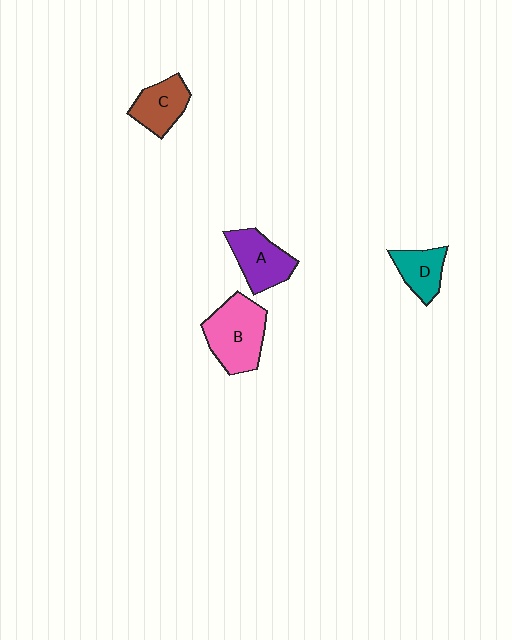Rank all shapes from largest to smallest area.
From largest to smallest: B (pink), A (purple), C (brown), D (teal).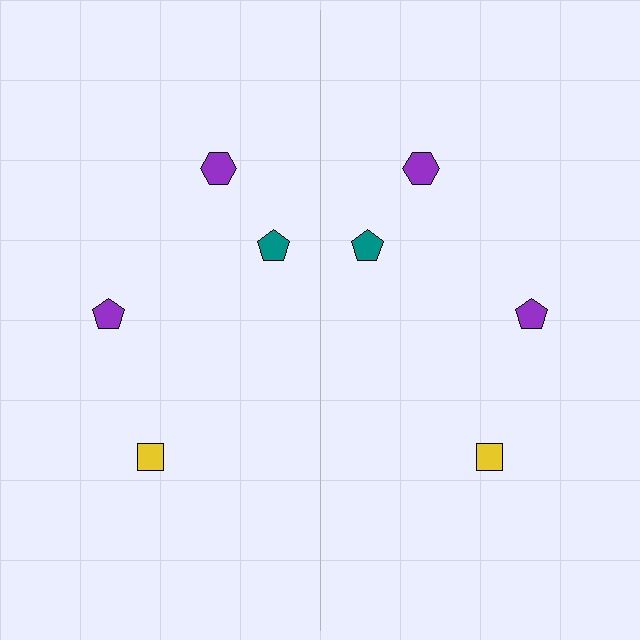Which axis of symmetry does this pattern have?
The pattern has a vertical axis of symmetry running through the center of the image.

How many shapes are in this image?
There are 8 shapes in this image.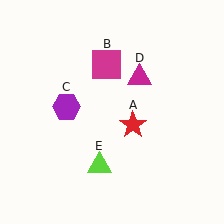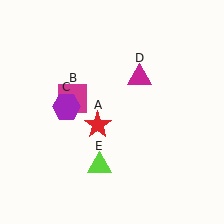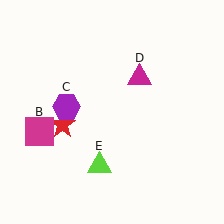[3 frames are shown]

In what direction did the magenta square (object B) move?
The magenta square (object B) moved down and to the left.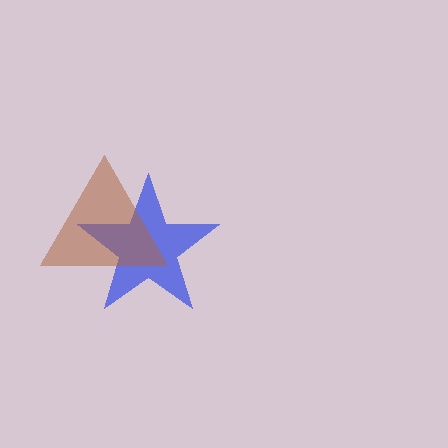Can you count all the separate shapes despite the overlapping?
Yes, there are 2 separate shapes.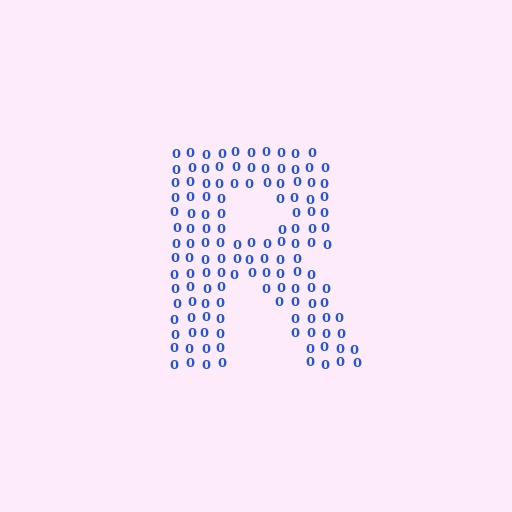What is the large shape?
The large shape is the letter R.